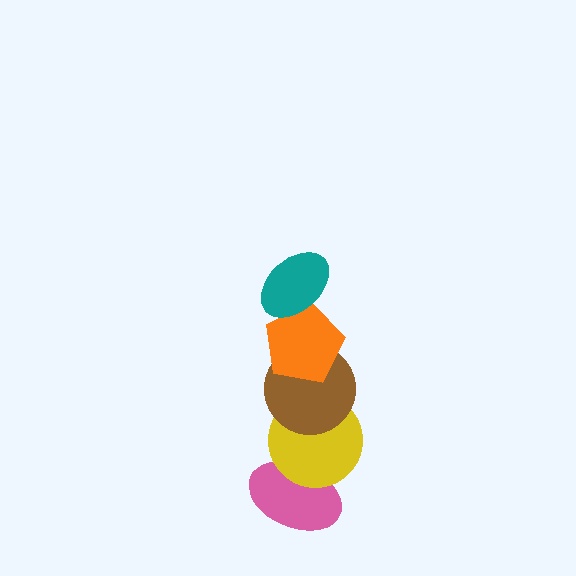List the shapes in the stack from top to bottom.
From top to bottom: the teal ellipse, the orange pentagon, the brown circle, the yellow circle, the pink ellipse.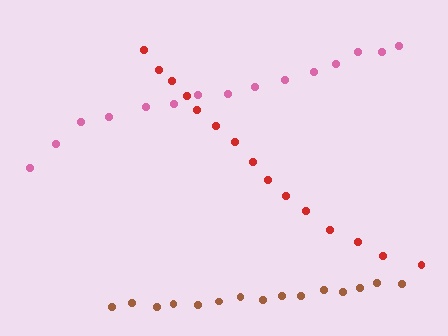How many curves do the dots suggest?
There are 3 distinct paths.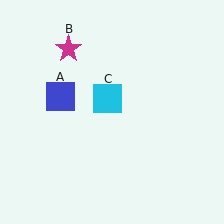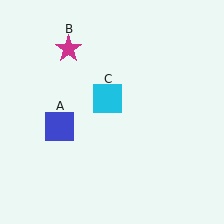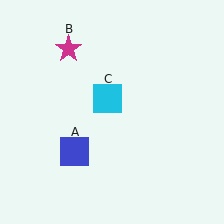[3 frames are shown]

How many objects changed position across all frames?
1 object changed position: blue square (object A).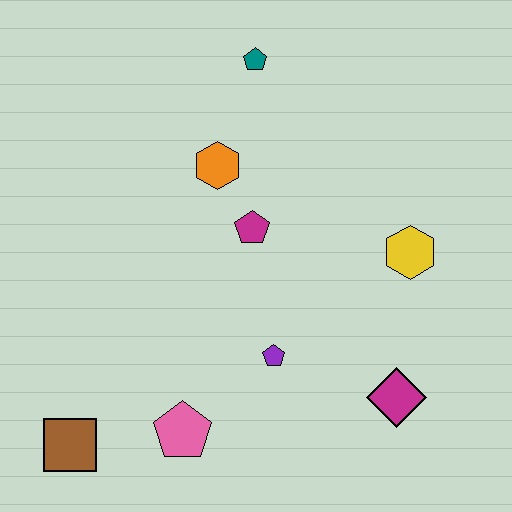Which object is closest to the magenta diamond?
The purple pentagon is closest to the magenta diamond.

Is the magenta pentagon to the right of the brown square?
Yes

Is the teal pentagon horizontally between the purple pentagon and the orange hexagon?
Yes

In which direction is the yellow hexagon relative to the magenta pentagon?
The yellow hexagon is to the right of the magenta pentagon.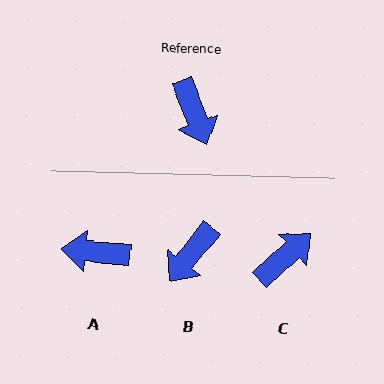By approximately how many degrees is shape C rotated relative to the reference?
Approximately 111 degrees counter-clockwise.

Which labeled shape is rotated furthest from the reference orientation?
A, about 117 degrees away.